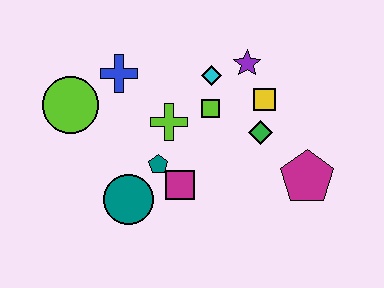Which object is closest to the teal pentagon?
The magenta square is closest to the teal pentagon.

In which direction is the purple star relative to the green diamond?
The purple star is above the green diamond.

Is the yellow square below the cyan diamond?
Yes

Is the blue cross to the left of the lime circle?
No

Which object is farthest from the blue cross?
The magenta pentagon is farthest from the blue cross.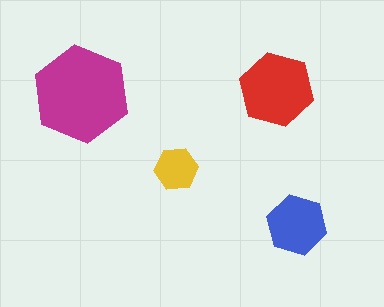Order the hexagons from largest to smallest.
the magenta one, the red one, the blue one, the yellow one.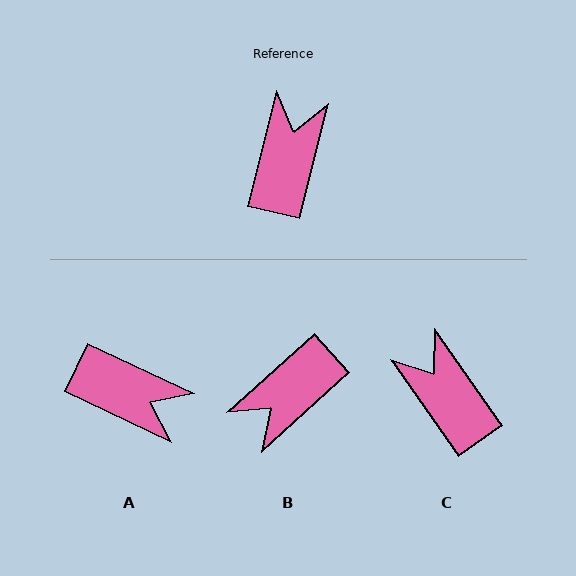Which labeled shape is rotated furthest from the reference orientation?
B, about 146 degrees away.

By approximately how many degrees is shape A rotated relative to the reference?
Approximately 102 degrees clockwise.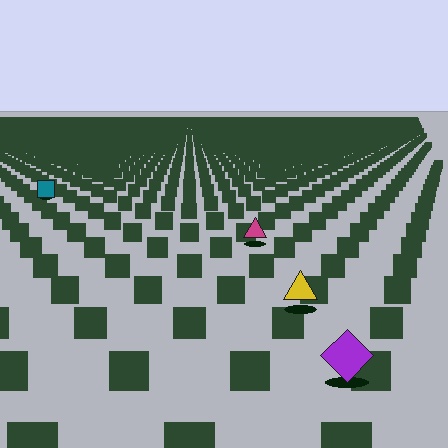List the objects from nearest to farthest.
From nearest to farthest: the purple diamond, the yellow triangle, the magenta triangle, the teal square.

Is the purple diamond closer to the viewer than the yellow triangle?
Yes. The purple diamond is closer — you can tell from the texture gradient: the ground texture is coarser near it.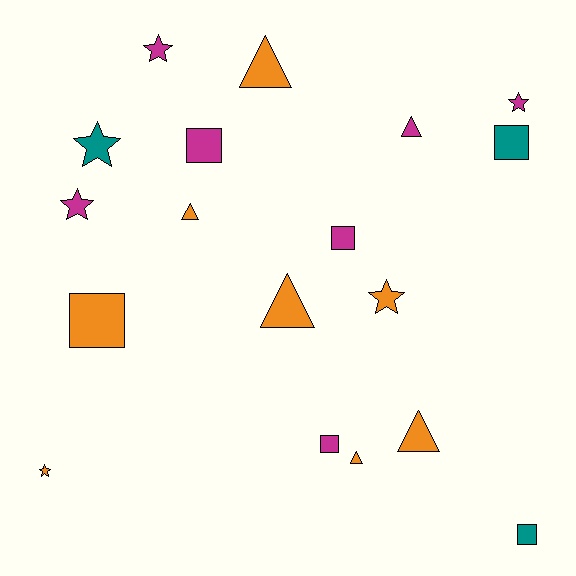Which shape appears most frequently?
Star, with 6 objects.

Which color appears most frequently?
Orange, with 8 objects.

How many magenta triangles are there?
There is 1 magenta triangle.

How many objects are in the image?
There are 18 objects.